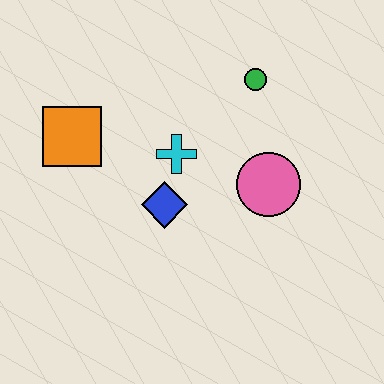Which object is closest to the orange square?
The cyan cross is closest to the orange square.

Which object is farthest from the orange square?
The pink circle is farthest from the orange square.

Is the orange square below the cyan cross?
No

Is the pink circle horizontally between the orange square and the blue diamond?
No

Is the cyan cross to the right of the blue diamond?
Yes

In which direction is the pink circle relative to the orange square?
The pink circle is to the right of the orange square.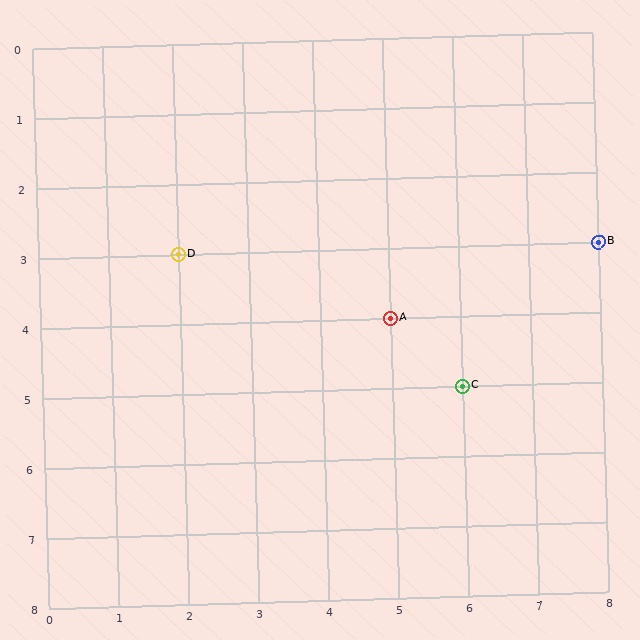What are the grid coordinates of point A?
Point A is at grid coordinates (5, 4).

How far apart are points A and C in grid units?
Points A and C are 1 column and 1 row apart (about 1.4 grid units diagonally).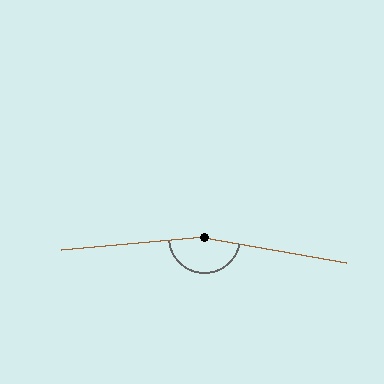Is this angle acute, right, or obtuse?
It is obtuse.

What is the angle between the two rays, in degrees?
Approximately 165 degrees.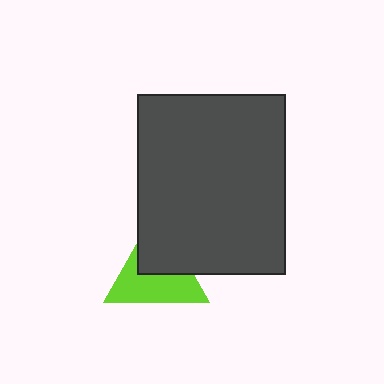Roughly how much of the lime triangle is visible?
About half of it is visible (roughly 57%).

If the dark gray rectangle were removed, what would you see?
You would see the complete lime triangle.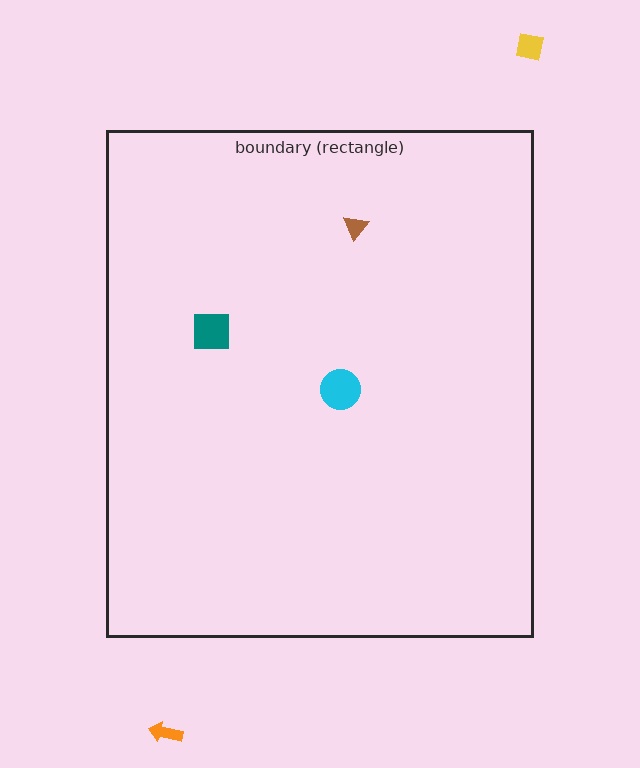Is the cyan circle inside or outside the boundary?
Inside.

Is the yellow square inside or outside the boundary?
Outside.